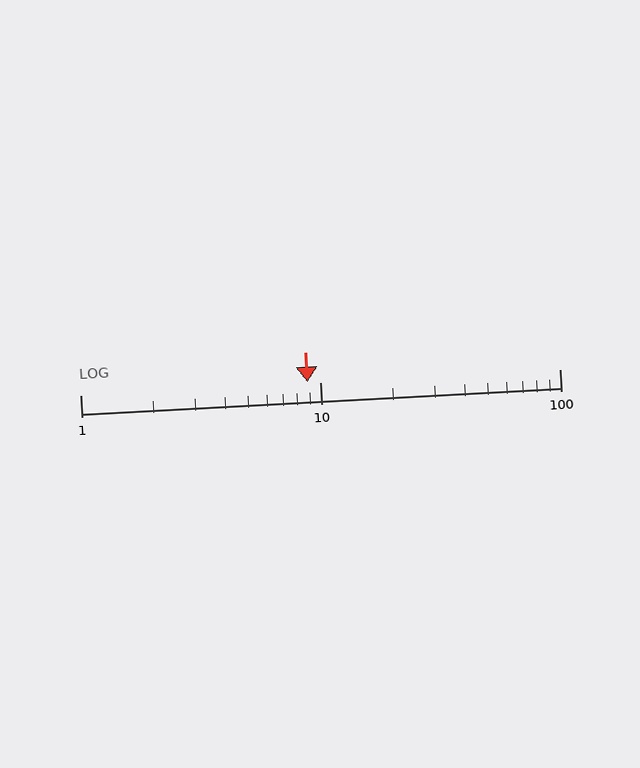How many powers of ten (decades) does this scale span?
The scale spans 2 decades, from 1 to 100.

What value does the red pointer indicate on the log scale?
The pointer indicates approximately 8.9.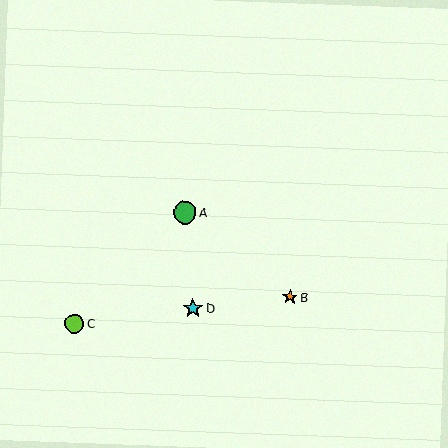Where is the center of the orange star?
The center of the orange star is at (290, 297).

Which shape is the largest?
The green circle (labeled A) is the largest.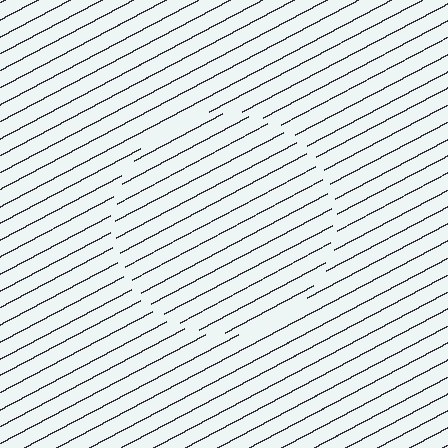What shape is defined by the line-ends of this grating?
An illusory circle. The interior of the shape contains the same grating, shifted by half a period — the contour is defined by the phase discontinuity where line-ends from the inner and outer gratings abut.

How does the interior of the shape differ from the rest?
The interior of the shape contains the same grating, shifted by half a period — the contour is defined by the phase discontinuity where line-ends from the inner and outer gratings abut.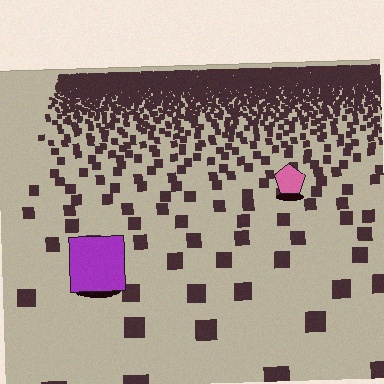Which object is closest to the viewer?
The purple square is closest. The texture marks near it are larger and more spread out.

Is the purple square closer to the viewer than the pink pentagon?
Yes. The purple square is closer — you can tell from the texture gradient: the ground texture is coarser near it.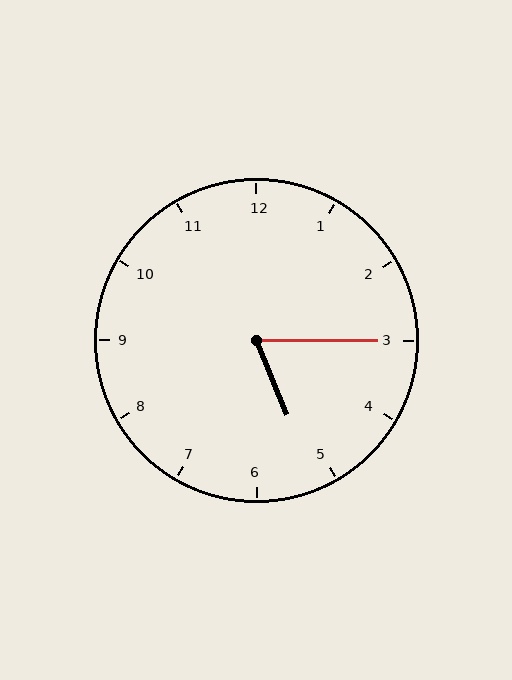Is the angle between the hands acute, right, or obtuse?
It is acute.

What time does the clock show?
5:15.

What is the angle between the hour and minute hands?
Approximately 68 degrees.